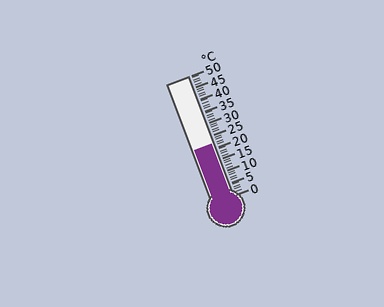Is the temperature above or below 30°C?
The temperature is below 30°C.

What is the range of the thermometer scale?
The thermometer scale ranges from 0°C to 50°C.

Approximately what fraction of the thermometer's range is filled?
The thermometer is filled to approximately 45% of its range.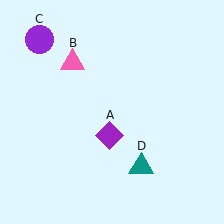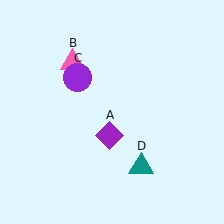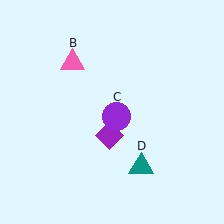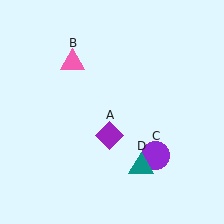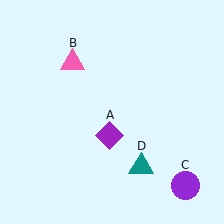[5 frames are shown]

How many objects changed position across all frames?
1 object changed position: purple circle (object C).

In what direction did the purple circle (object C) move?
The purple circle (object C) moved down and to the right.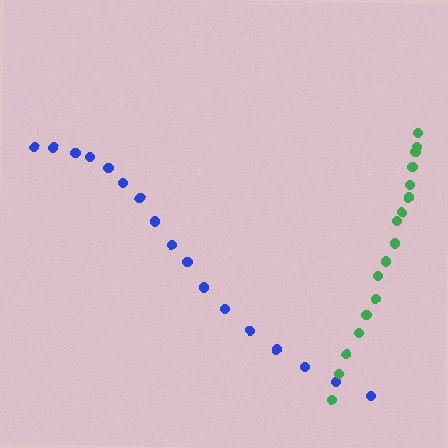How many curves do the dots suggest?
There are 2 distinct paths.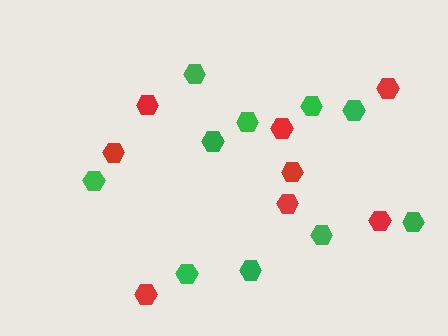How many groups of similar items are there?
There are 2 groups: one group of green hexagons (10) and one group of red hexagons (8).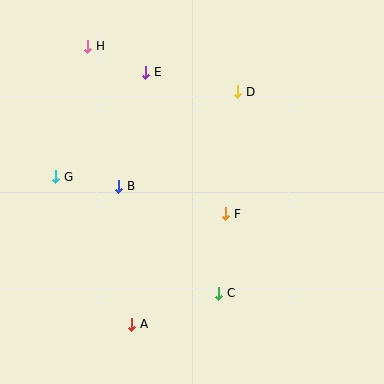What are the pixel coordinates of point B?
Point B is at (119, 186).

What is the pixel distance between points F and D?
The distance between F and D is 123 pixels.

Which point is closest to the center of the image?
Point F at (226, 214) is closest to the center.